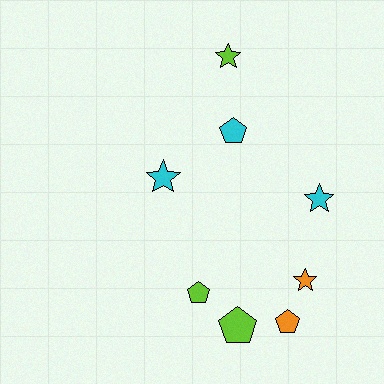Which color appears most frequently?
Lime, with 3 objects.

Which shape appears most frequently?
Pentagon, with 4 objects.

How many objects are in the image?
There are 8 objects.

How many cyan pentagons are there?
There is 1 cyan pentagon.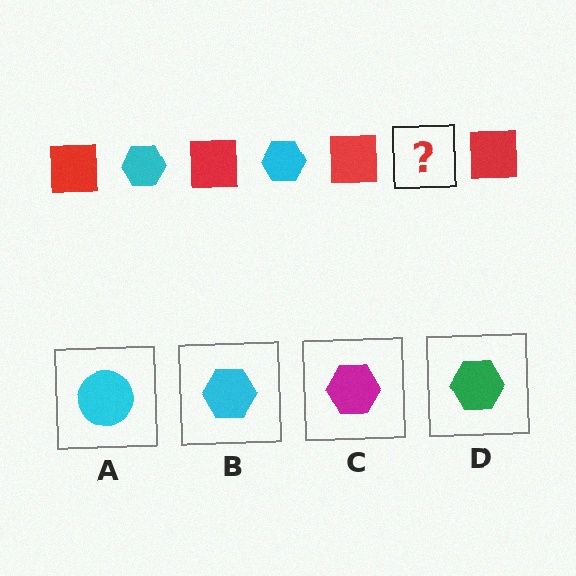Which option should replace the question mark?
Option B.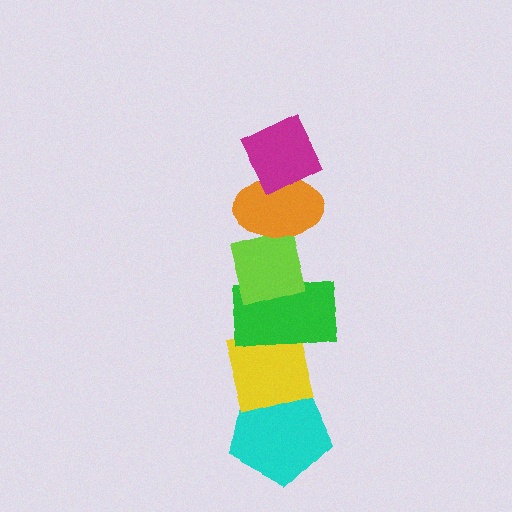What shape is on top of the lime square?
The orange ellipse is on top of the lime square.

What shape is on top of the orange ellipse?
The magenta diamond is on top of the orange ellipse.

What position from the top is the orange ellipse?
The orange ellipse is 2nd from the top.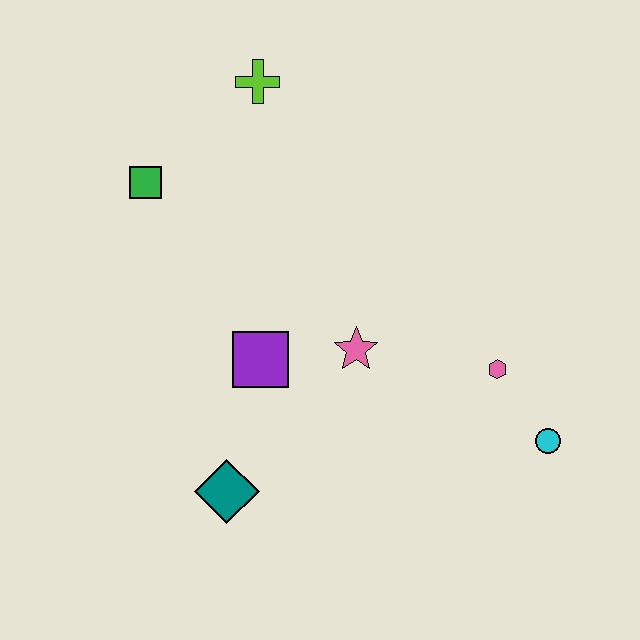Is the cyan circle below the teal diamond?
No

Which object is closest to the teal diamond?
The purple square is closest to the teal diamond.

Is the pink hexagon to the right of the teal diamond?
Yes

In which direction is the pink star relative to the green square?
The pink star is to the right of the green square.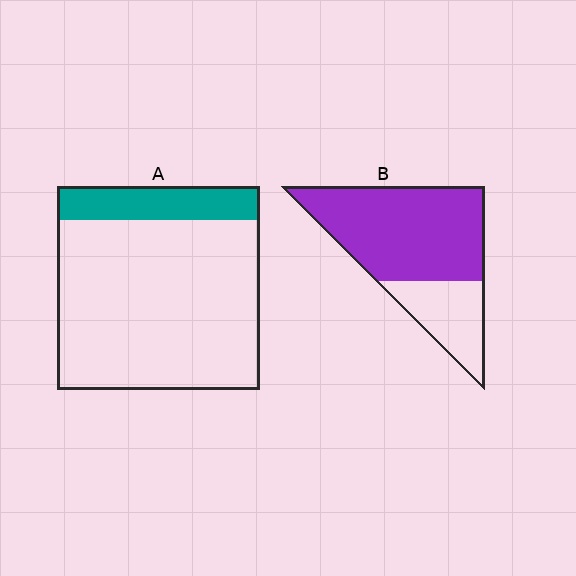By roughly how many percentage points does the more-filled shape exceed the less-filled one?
By roughly 55 percentage points (B over A).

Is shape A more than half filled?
No.